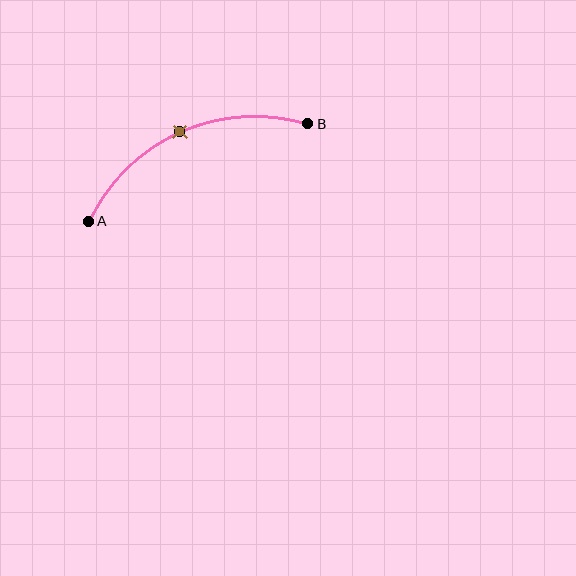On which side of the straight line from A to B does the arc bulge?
The arc bulges above the straight line connecting A and B.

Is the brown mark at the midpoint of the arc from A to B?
Yes. The brown mark lies on the arc at equal arc-length from both A and B — it is the arc midpoint.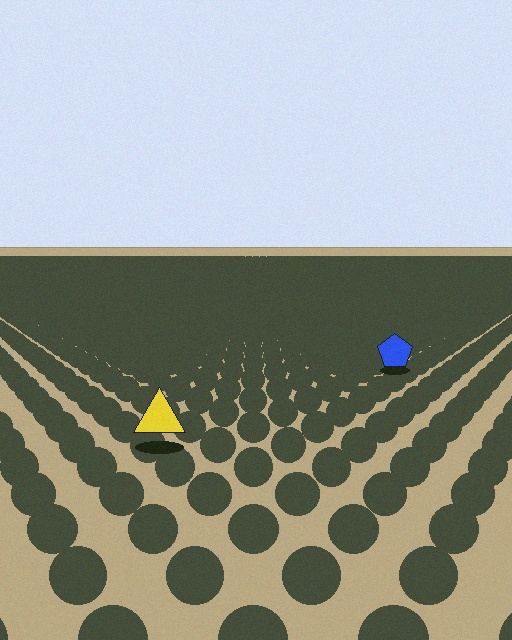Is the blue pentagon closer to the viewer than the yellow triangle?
No. The yellow triangle is closer — you can tell from the texture gradient: the ground texture is coarser near it.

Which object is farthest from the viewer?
The blue pentagon is farthest from the viewer. It appears smaller and the ground texture around it is denser.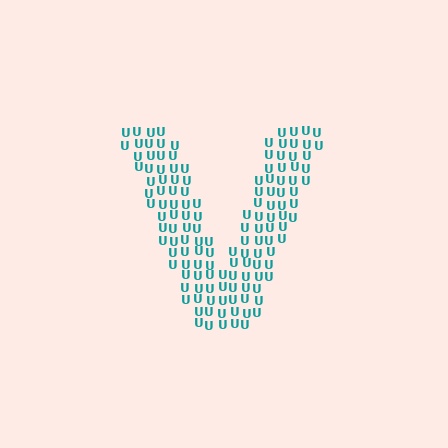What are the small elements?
The small elements are letter U's.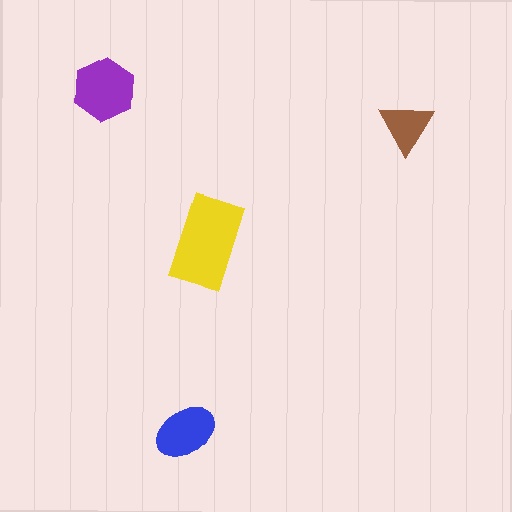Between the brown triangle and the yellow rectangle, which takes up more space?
The yellow rectangle.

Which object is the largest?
The yellow rectangle.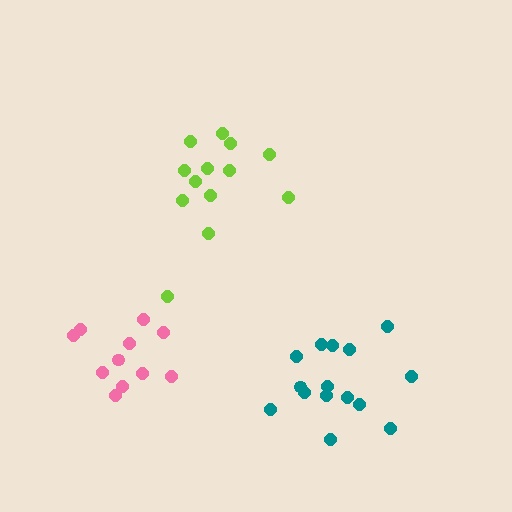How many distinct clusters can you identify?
There are 3 distinct clusters.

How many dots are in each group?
Group 1: 11 dots, Group 2: 15 dots, Group 3: 13 dots (39 total).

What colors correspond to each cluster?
The clusters are colored: pink, teal, lime.